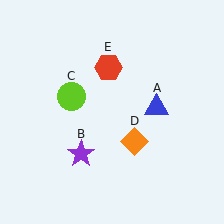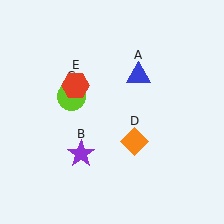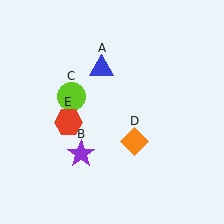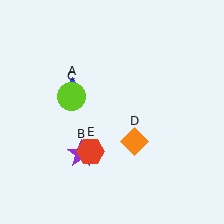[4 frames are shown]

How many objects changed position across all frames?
2 objects changed position: blue triangle (object A), red hexagon (object E).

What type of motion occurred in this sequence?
The blue triangle (object A), red hexagon (object E) rotated counterclockwise around the center of the scene.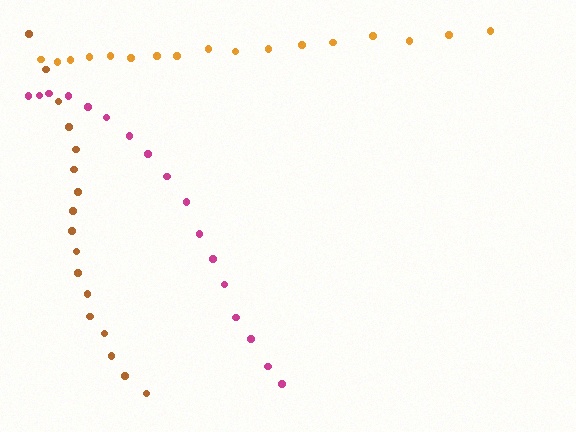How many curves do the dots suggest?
There are 3 distinct paths.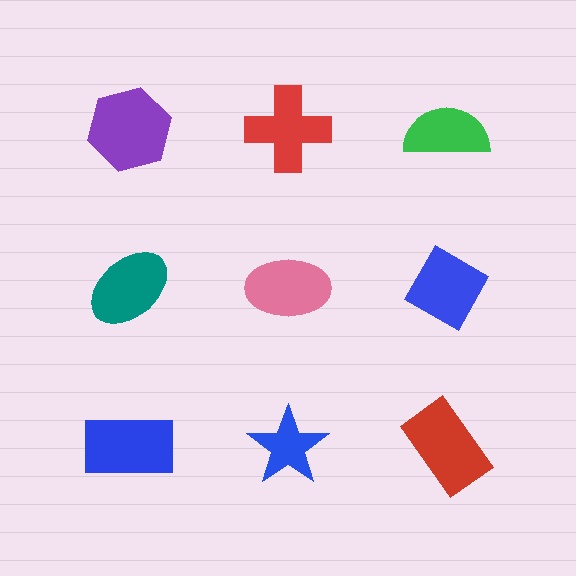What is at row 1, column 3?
A green semicircle.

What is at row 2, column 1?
A teal ellipse.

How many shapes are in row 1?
3 shapes.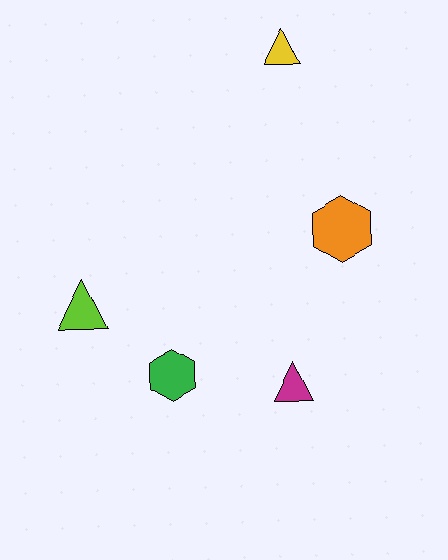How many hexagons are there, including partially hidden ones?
There are 2 hexagons.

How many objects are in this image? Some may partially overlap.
There are 5 objects.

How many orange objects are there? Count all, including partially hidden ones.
There is 1 orange object.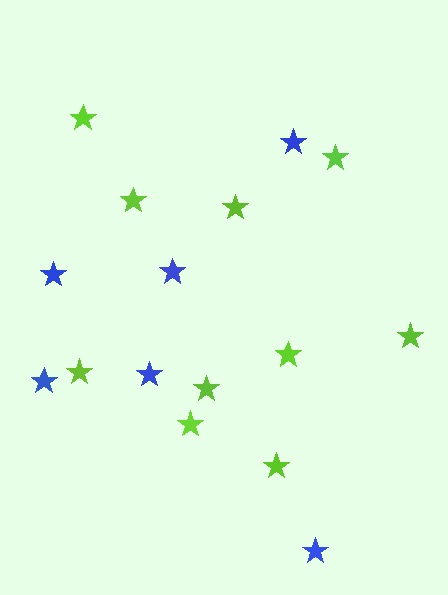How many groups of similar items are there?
There are 2 groups: one group of lime stars (10) and one group of blue stars (6).